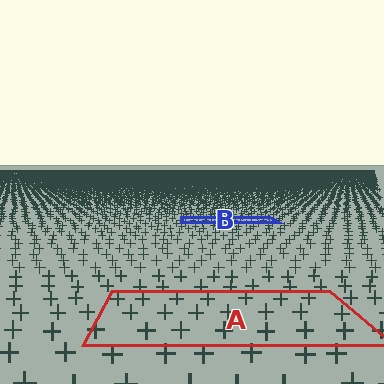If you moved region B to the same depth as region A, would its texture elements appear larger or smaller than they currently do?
They would appear larger. At a closer depth, the same texture elements are projected at a bigger on-screen size.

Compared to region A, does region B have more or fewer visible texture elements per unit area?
Region B has more texture elements per unit area — they are packed more densely because it is farther away.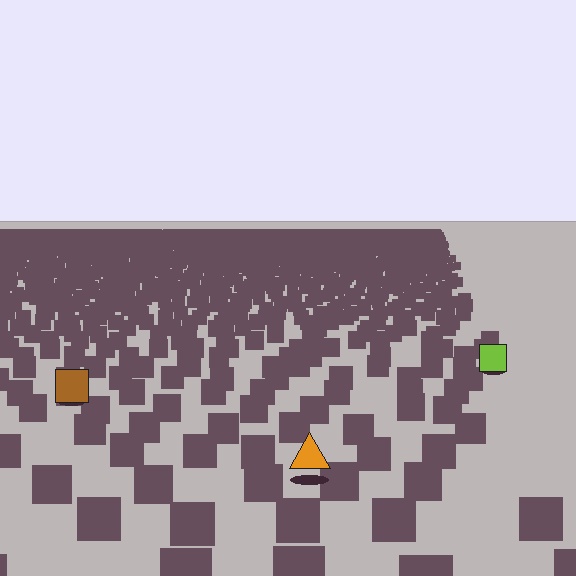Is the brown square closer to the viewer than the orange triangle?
No. The orange triangle is closer — you can tell from the texture gradient: the ground texture is coarser near it.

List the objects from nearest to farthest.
From nearest to farthest: the orange triangle, the brown square, the lime square.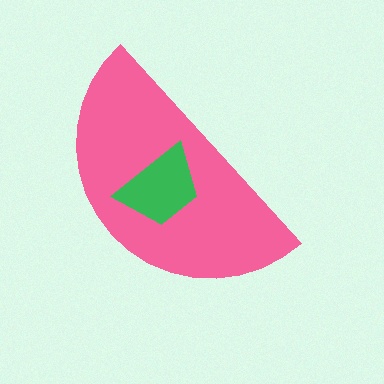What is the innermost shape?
The green trapezoid.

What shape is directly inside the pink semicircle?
The green trapezoid.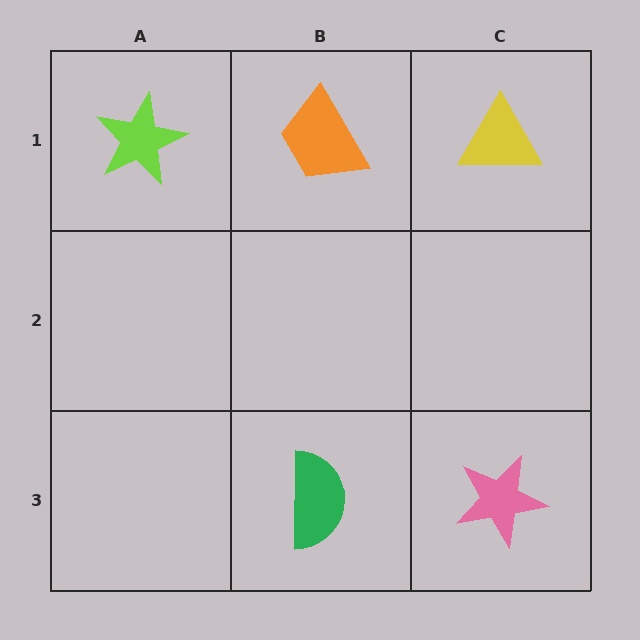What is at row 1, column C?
A yellow triangle.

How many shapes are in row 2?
0 shapes.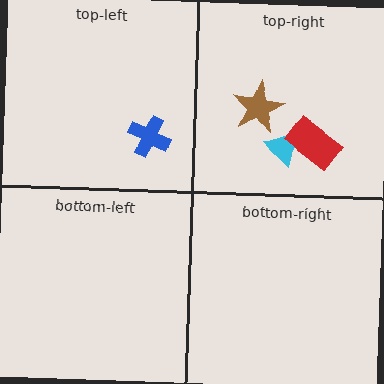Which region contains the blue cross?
The top-left region.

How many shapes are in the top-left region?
1.